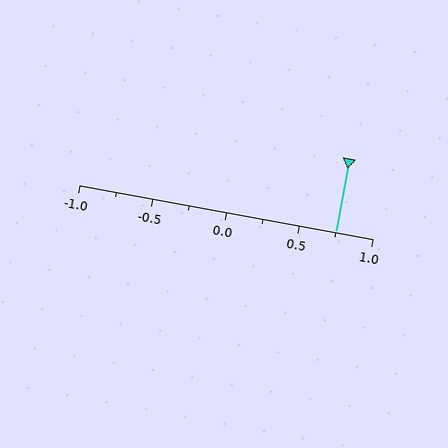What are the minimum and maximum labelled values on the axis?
The axis runs from -1.0 to 1.0.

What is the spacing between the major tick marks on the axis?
The major ticks are spaced 0.5 apart.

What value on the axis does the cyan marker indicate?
The marker indicates approximately 0.75.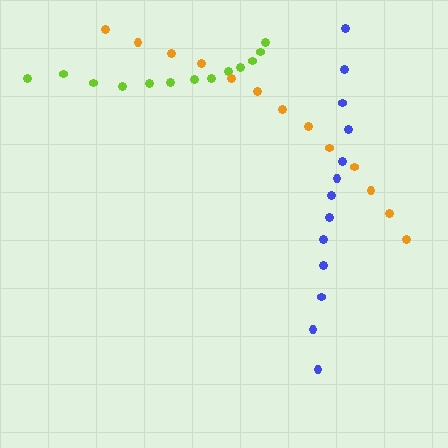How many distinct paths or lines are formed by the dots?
There are 3 distinct paths.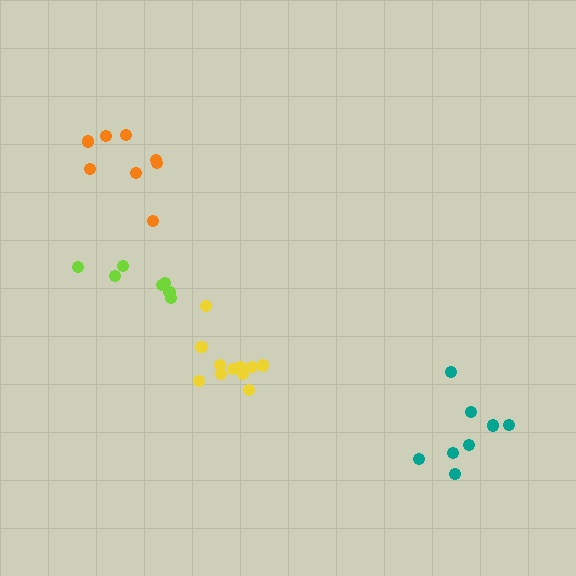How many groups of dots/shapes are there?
There are 4 groups.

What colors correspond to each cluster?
The clusters are colored: yellow, lime, orange, teal.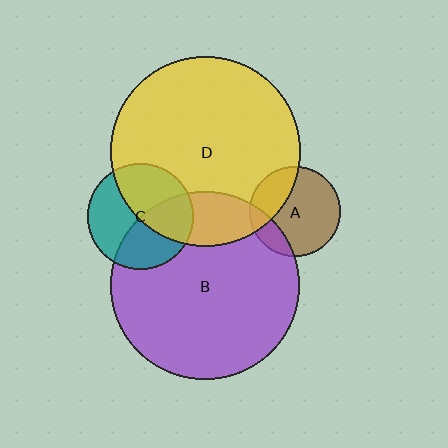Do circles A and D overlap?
Yes.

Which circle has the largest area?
Circle D (yellow).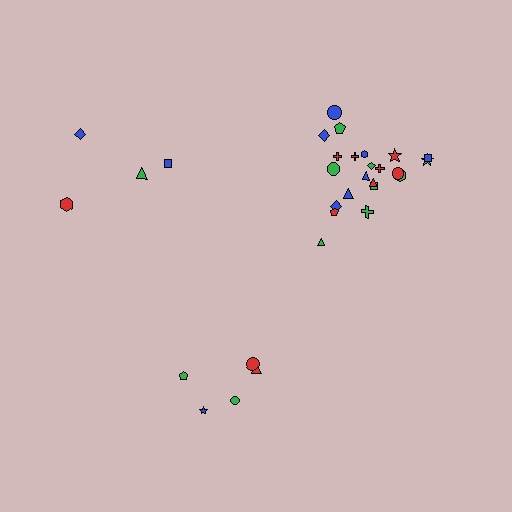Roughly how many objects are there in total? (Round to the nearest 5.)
Roughly 30 objects in total.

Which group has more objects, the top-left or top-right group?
The top-right group.